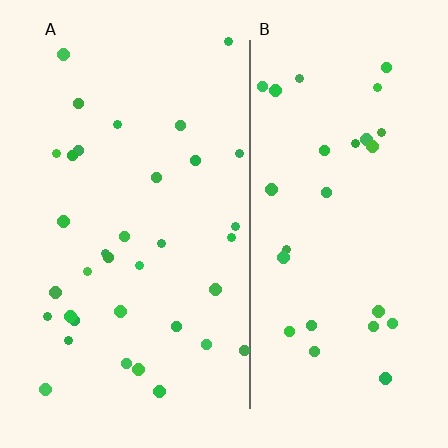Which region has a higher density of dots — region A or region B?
A (the left).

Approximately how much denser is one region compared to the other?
Approximately 1.2× — region A over region B.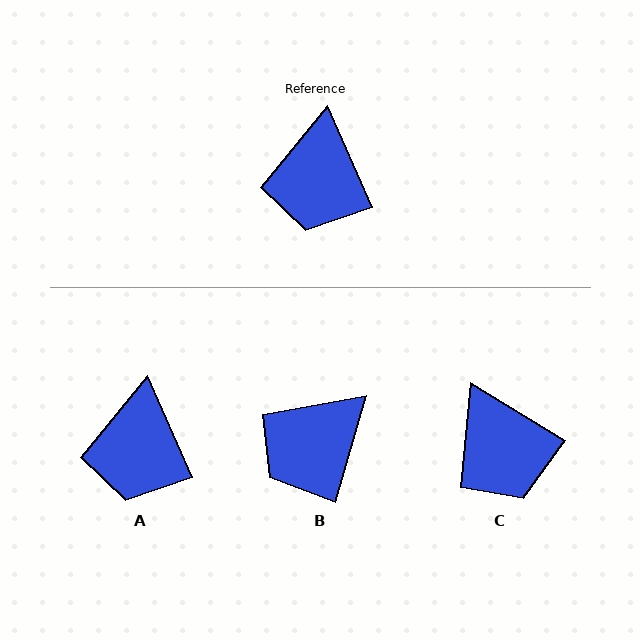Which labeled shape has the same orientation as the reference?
A.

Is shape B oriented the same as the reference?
No, it is off by about 40 degrees.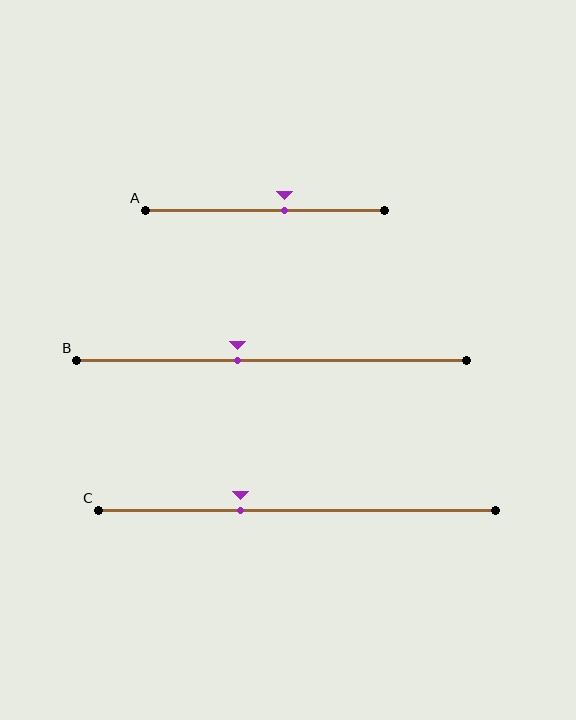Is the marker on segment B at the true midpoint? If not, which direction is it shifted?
No, the marker on segment B is shifted to the left by about 9% of the segment length.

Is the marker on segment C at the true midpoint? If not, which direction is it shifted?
No, the marker on segment C is shifted to the left by about 14% of the segment length.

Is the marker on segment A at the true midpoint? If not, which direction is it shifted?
No, the marker on segment A is shifted to the right by about 8% of the segment length.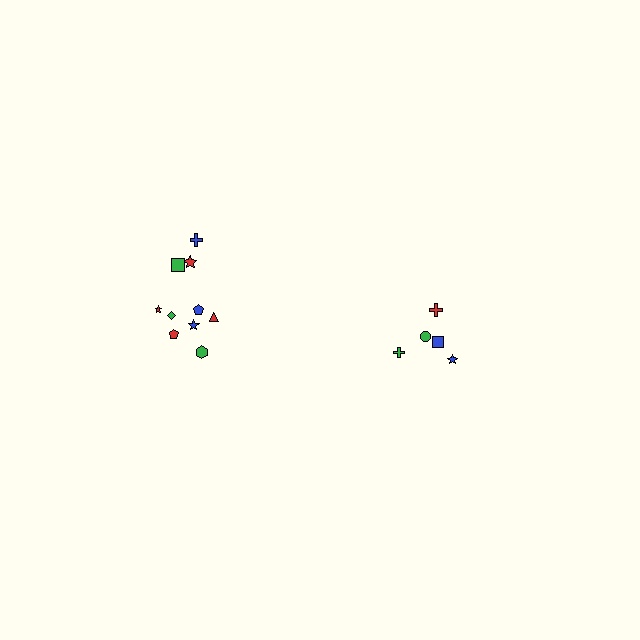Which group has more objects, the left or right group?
The left group.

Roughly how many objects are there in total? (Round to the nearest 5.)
Roughly 15 objects in total.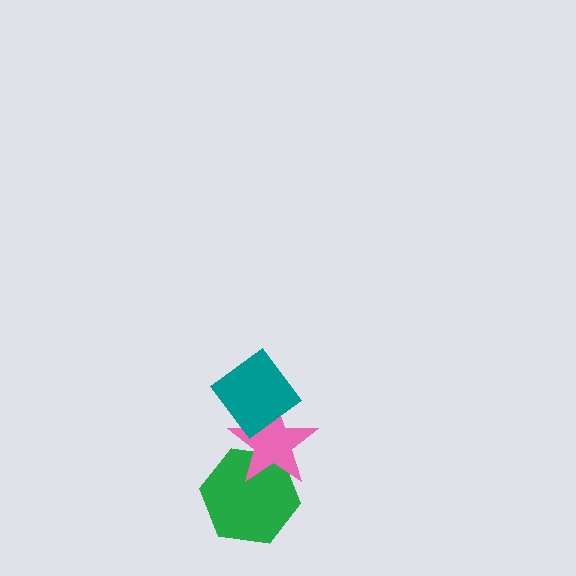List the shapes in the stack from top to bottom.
From top to bottom: the teal diamond, the pink star, the green hexagon.